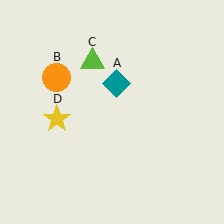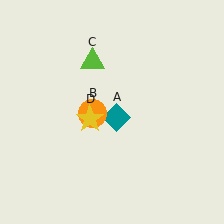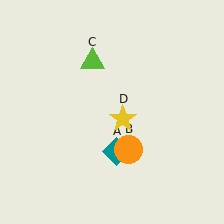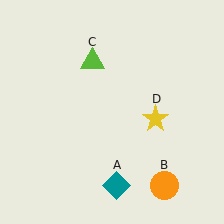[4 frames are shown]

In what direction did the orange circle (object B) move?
The orange circle (object B) moved down and to the right.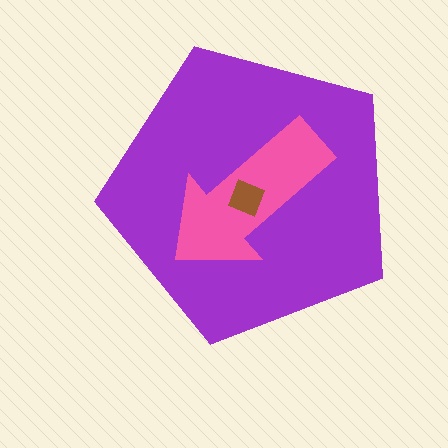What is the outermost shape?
The purple pentagon.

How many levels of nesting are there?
3.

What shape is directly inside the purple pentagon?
The pink arrow.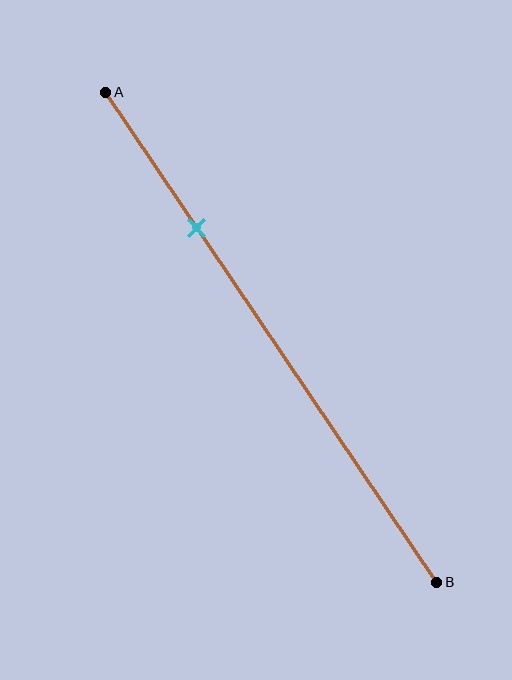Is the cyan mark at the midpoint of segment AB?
No, the mark is at about 30% from A, not at the 50% midpoint.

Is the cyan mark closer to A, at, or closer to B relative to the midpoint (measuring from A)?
The cyan mark is closer to point A than the midpoint of segment AB.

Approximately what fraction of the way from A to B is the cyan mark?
The cyan mark is approximately 30% of the way from A to B.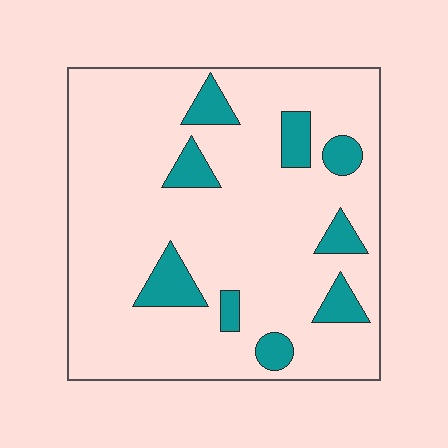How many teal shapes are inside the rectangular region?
9.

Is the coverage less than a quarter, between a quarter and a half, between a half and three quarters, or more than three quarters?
Less than a quarter.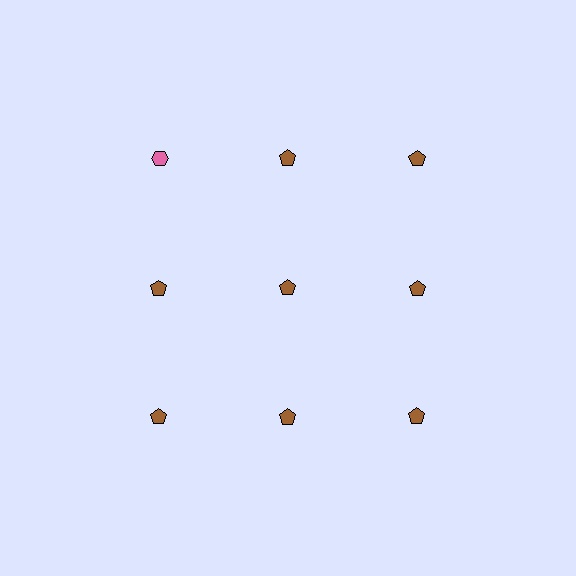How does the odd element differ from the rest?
It differs in both color (pink instead of brown) and shape (hexagon instead of pentagon).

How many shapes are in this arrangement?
There are 9 shapes arranged in a grid pattern.